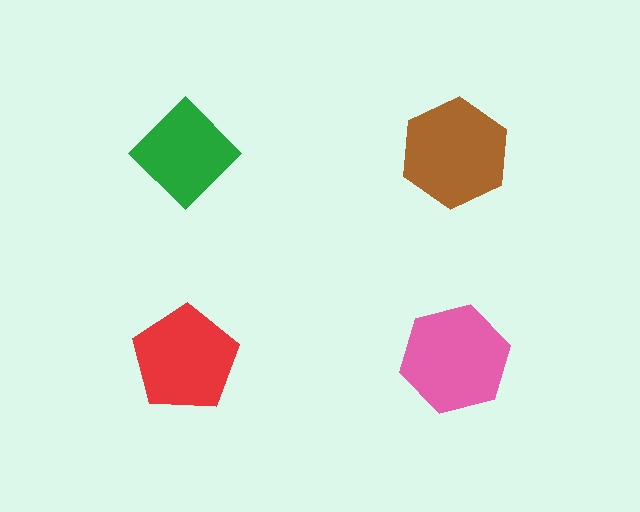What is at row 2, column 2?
A pink hexagon.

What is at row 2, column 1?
A red pentagon.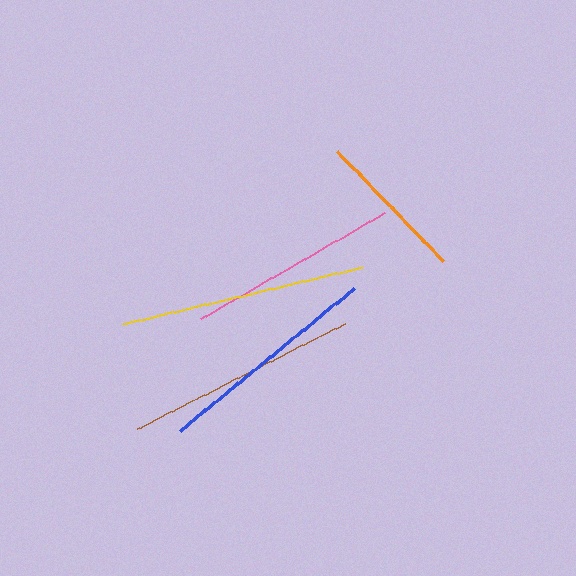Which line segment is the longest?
The yellow line is the longest at approximately 246 pixels.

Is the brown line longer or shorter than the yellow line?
The yellow line is longer than the brown line.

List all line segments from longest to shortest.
From longest to shortest: yellow, brown, blue, pink, orange.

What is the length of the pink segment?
The pink segment is approximately 214 pixels long.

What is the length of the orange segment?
The orange segment is approximately 151 pixels long.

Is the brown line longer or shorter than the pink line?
The brown line is longer than the pink line.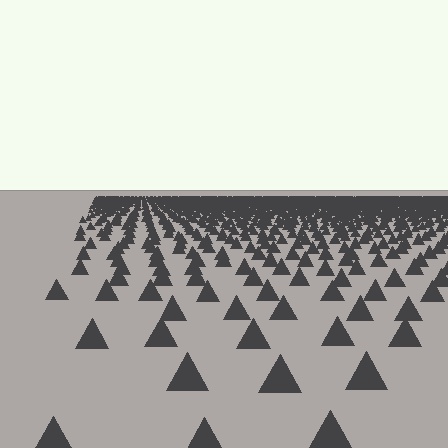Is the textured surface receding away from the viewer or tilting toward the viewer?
The surface is receding away from the viewer. Texture elements get smaller and denser toward the top.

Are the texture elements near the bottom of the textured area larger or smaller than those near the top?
Larger. Near the bottom, elements are closer to the viewer and appear at a bigger on-screen size.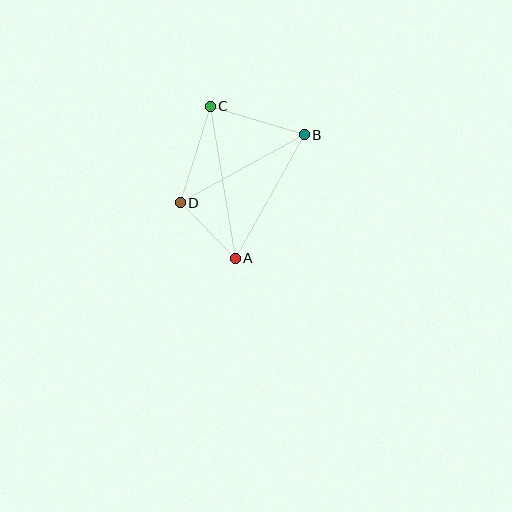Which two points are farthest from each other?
Points A and C are farthest from each other.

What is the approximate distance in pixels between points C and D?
The distance between C and D is approximately 101 pixels.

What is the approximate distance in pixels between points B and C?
The distance between B and C is approximately 98 pixels.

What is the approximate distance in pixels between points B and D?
The distance between B and D is approximately 141 pixels.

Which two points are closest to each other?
Points A and D are closest to each other.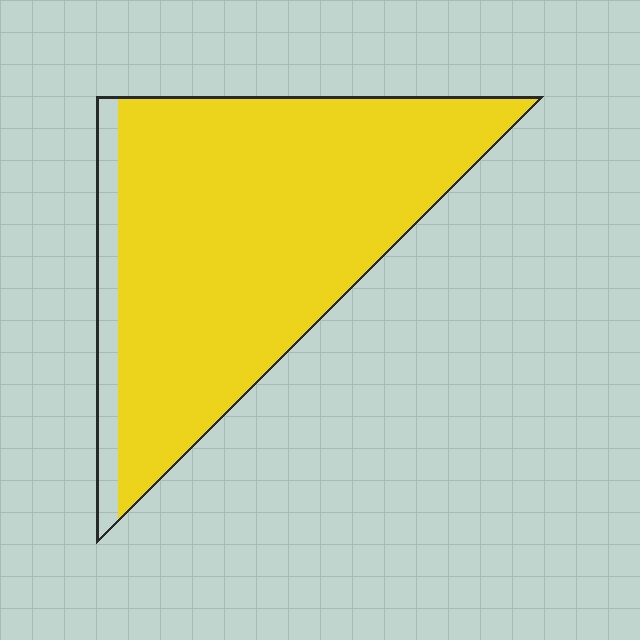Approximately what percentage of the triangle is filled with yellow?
Approximately 90%.